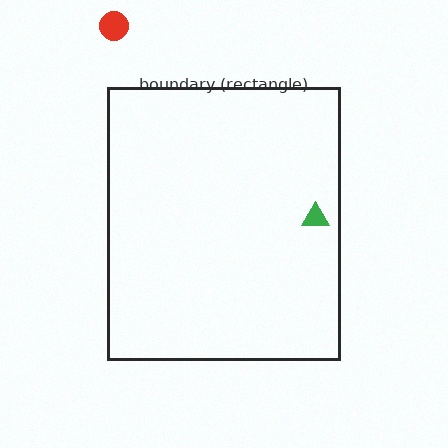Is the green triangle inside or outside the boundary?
Inside.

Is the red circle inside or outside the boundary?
Outside.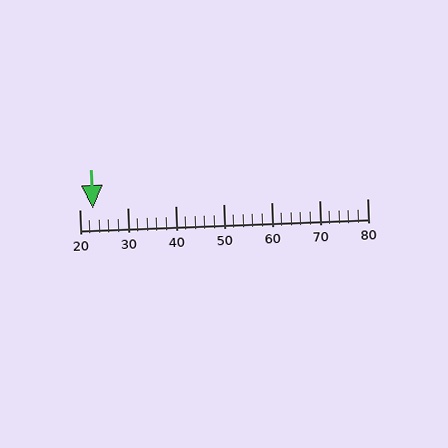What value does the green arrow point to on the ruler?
The green arrow points to approximately 23.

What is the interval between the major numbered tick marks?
The major tick marks are spaced 10 units apart.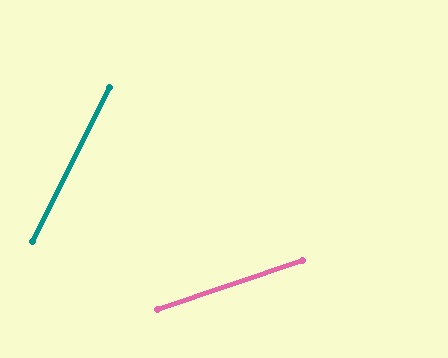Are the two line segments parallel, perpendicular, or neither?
Neither parallel nor perpendicular — they differ by about 45°.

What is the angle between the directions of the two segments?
Approximately 45 degrees.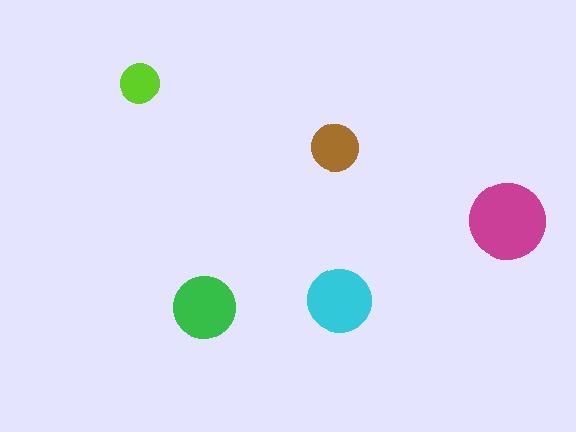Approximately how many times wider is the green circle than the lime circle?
About 1.5 times wider.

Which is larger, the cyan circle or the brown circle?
The cyan one.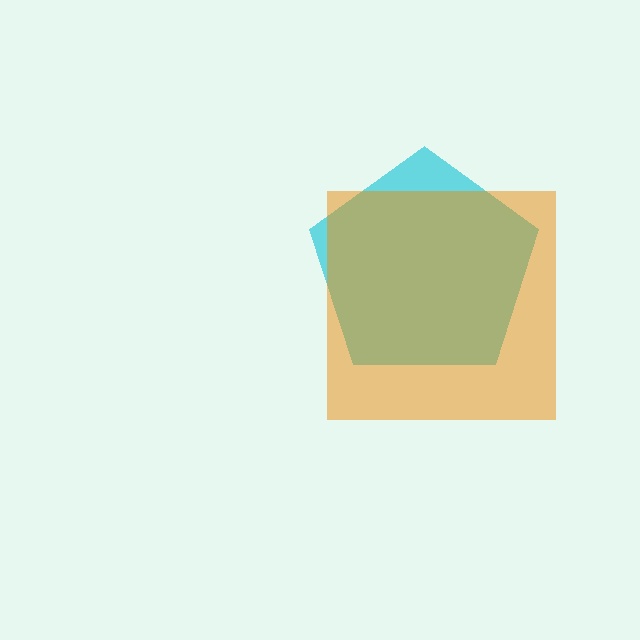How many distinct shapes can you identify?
There are 2 distinct shapes: a cyan pentagon, an orange square.